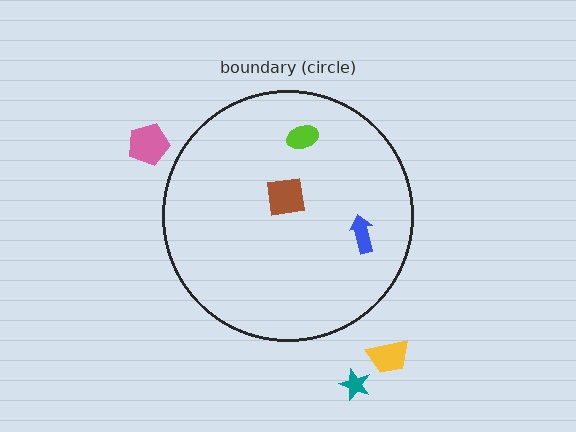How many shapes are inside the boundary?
3 inside, 3 outside.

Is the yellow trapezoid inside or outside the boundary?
Outside.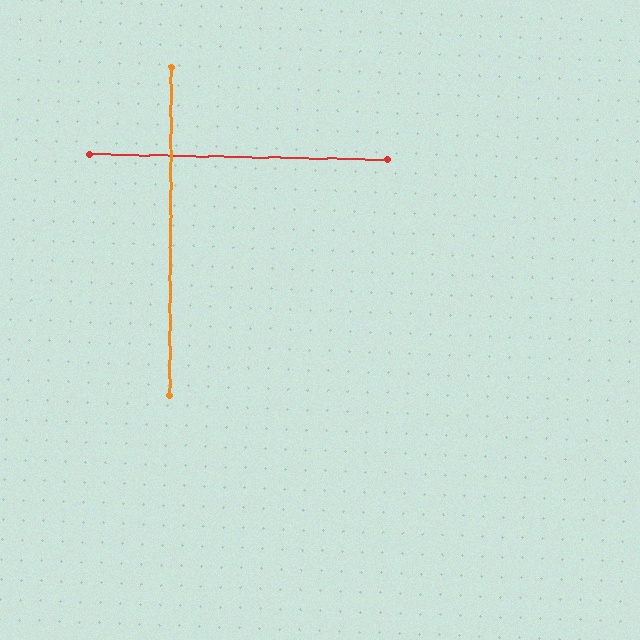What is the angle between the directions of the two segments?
Approximately 89 degrees.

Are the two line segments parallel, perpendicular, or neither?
Perpendicular — they meet at approximately 89°.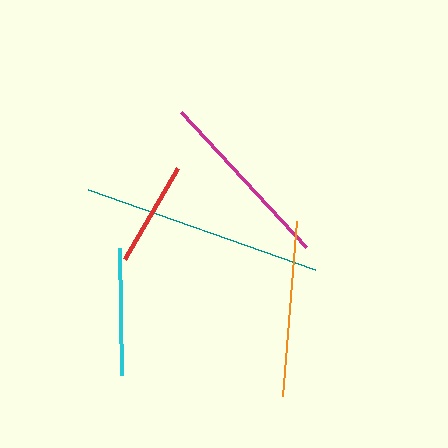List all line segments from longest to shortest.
From longest to shortest: teal, magenta, orange, cyan, red.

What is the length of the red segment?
The red segment is approximately 105 pixels long.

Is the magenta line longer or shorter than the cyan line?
The magenta line is longer than the cyan line.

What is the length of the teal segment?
The teal segment is approximately 241 pixels long.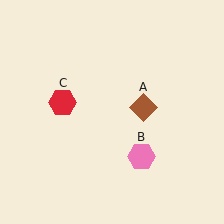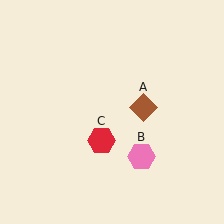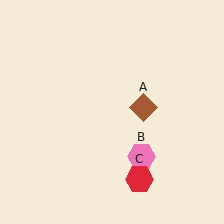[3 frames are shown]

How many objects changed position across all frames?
1 object changed position: red hexagon (object C).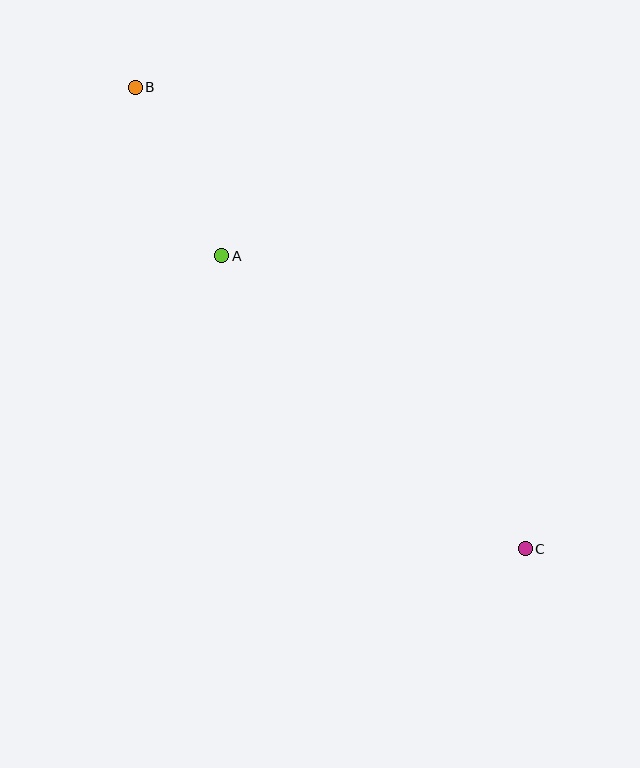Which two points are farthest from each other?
Points B and C are farthest from each other.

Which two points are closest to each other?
Points A and B are closest to each other.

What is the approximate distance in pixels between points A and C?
The distance between A and C is approximately 422 pixels.